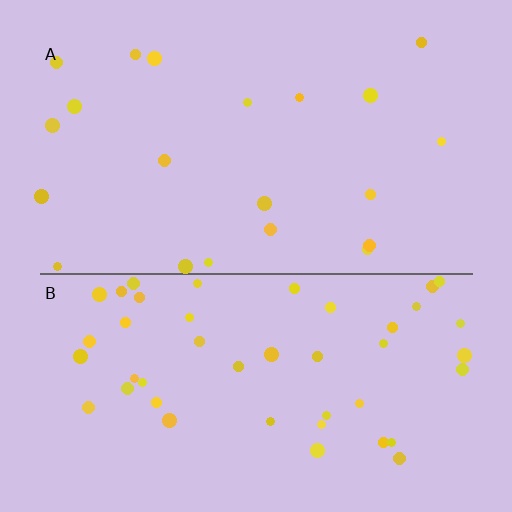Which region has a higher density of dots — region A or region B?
B (the bottom).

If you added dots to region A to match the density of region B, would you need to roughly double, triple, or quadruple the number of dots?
Approximately double.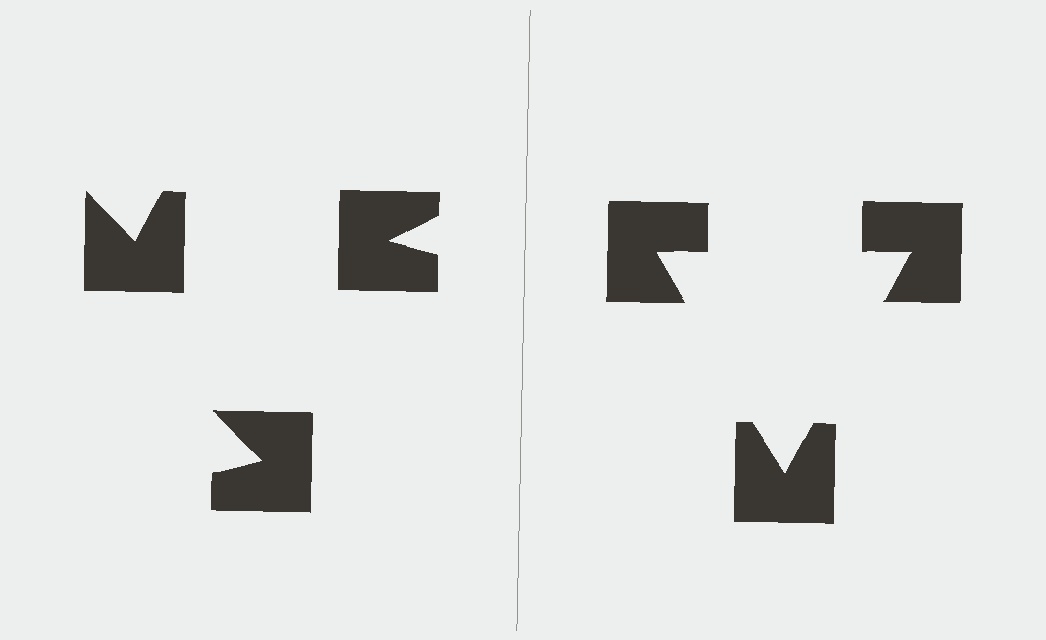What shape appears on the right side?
An illusory triangle.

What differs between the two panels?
The notched squares are positioned identically on both sides; only the wedge orientations differ. On the right they align to a triangle; on the left they are misaligned.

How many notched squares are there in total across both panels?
6 — 3 on each side.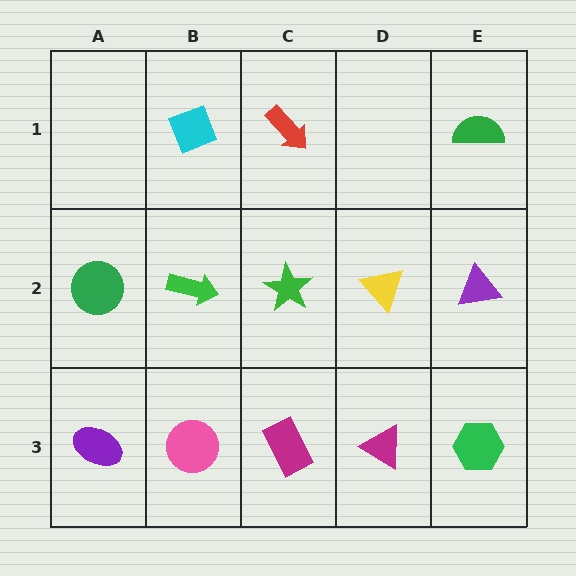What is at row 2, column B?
A green arrow.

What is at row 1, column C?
A red arrow.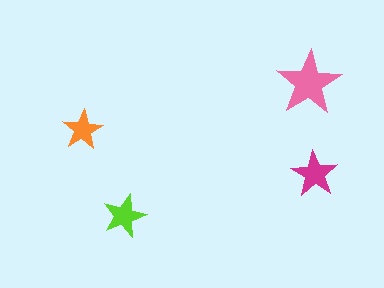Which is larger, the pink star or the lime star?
The pink one.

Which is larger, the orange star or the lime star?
The lime one.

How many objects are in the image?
There are 4 objects in the image.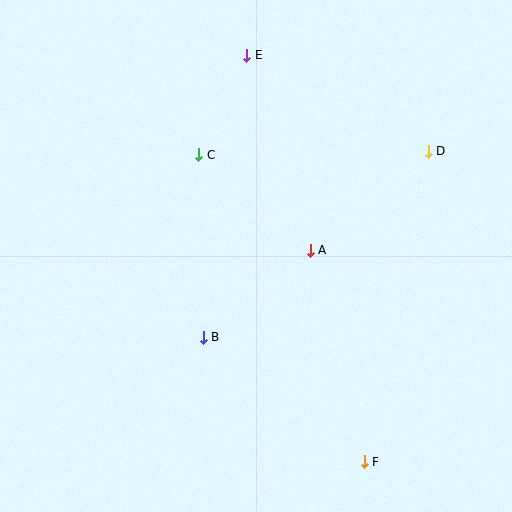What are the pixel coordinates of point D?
Point D is at (428, 151).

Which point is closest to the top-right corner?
Point D is closest to the top-right corner.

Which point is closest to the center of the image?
Point A at (310, 250) is closest to the center.